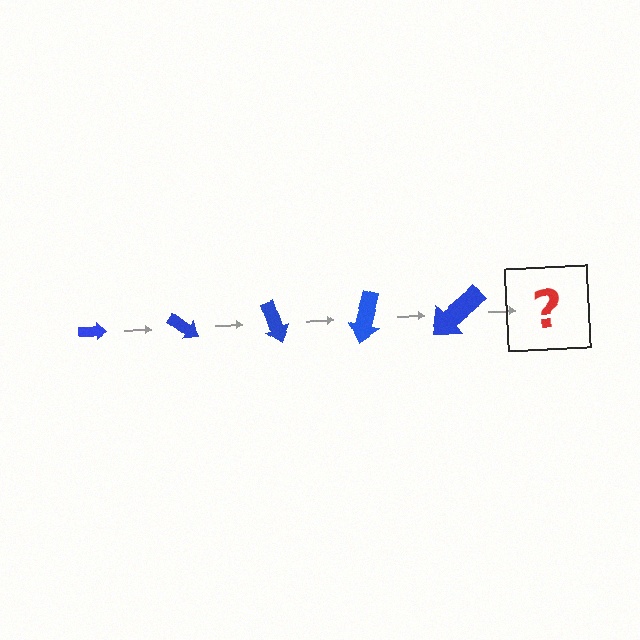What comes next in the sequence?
The next element should be an arrow, larger than the previous one and rotated 175 degrees from the start.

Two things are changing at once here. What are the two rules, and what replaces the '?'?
The two rules are that the arrow grows larger each step and it rotates 35 degrees each step. The '?' should be an arrow, larger than the previous one and rotated 175 degrees from the start.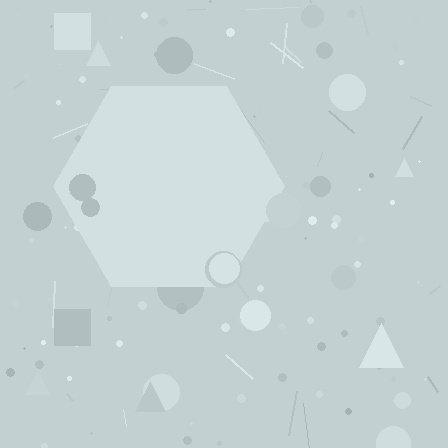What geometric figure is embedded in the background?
A hexagon is embedded in the background.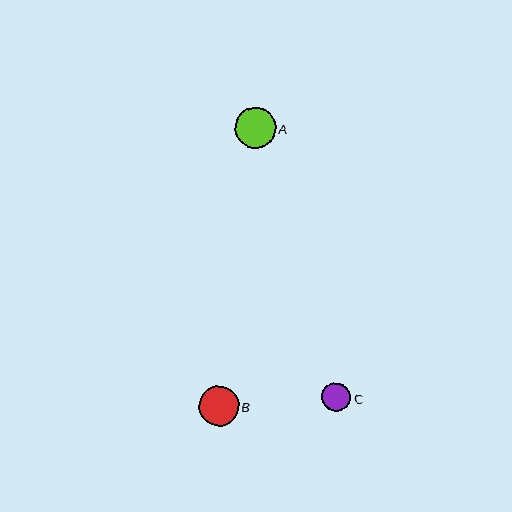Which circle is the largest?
Circle A is the largest with a size of approximately 41 pixels.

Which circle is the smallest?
Circle C is the smallest with a size of approximately 29 pixels.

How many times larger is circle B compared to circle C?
Circle B is approximately 1.4 times the size of circle C.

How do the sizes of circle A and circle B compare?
Circle A and circle B are approximately the same size.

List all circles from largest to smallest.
From largest to smallest: A, B, C.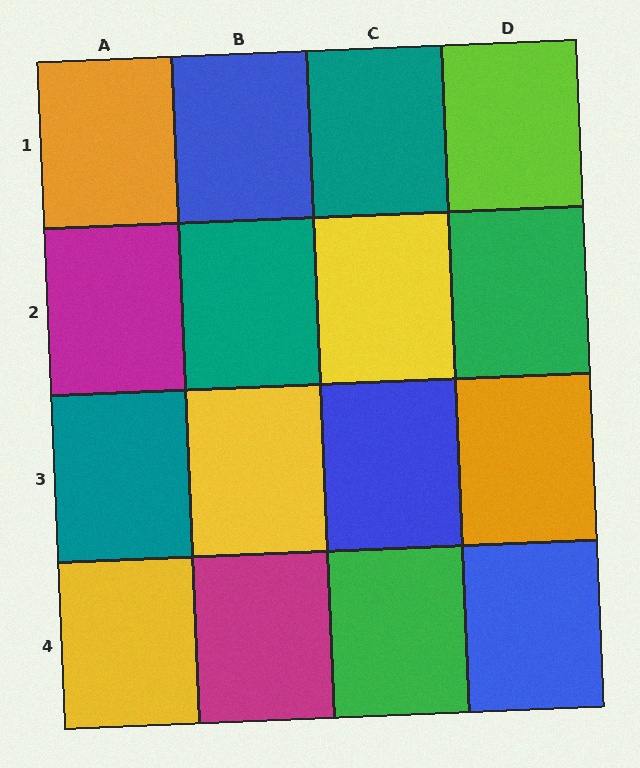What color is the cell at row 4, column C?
Green.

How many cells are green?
2 cells are green.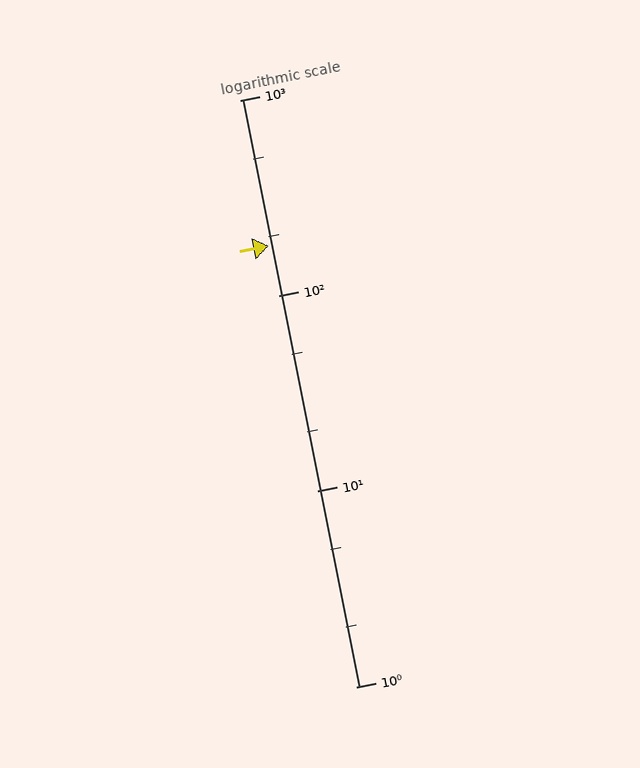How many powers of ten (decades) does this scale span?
The scale spans 3 decades, from 1 to 1000.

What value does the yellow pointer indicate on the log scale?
The pointer indicates approximately 180.